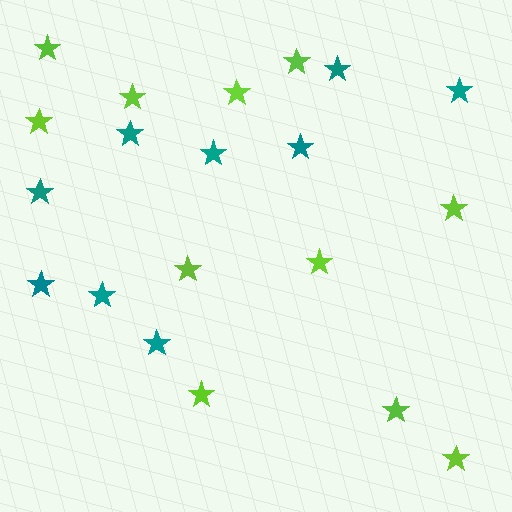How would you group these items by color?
There are 2 groups: one group of lime stars (11) and one group of teal stars (9).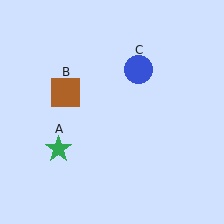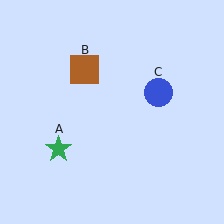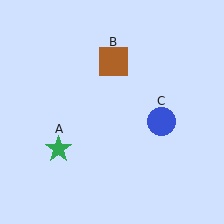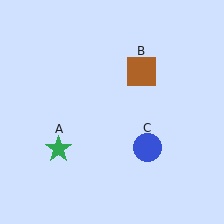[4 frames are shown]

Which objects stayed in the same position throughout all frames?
Green star (object A) remained stationary.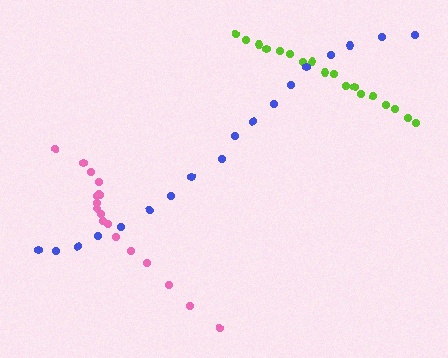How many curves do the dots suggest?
There are 3 distinct paths.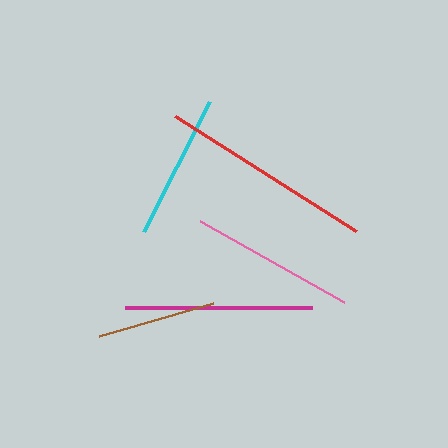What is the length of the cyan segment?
The cyan segment is approximately 146 pixels long.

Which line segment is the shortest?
The brown line is the shortest at approximately 119 pixels.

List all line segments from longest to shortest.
From longest to shortest: red, magenta, pink, cyan, brown.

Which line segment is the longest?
The red line is the longest at approximately 214 pixels.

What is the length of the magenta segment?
The magenta segment is approximately 187 pixels long.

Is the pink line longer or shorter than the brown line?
The pink line is longer than the brown line.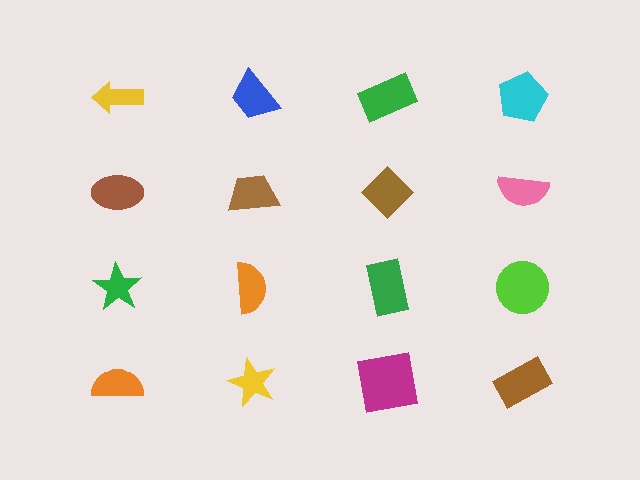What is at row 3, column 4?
A lime circle.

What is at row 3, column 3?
A green rectangle.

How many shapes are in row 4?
4 shapes.